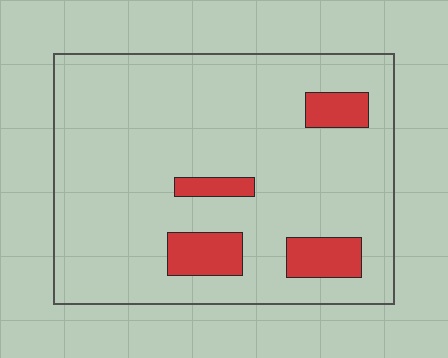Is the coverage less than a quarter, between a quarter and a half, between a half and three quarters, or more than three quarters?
Less than a quarter.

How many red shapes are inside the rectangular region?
4.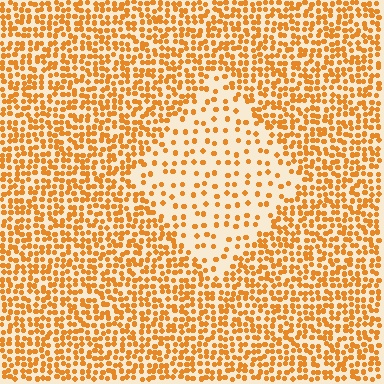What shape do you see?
I see a diamond.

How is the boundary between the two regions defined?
The boundary is defined by a change in element density (approximately 2.6x ratio). All elements are the same color, size, and shape.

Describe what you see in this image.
The image contains small orange elements arranged at two different densities. A diamond-shaped region is visible where the elements are less densely packed than the surrounding area.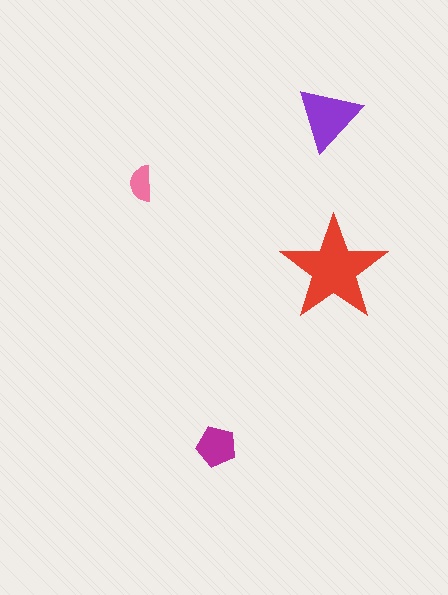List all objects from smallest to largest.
The pink semicircle, the magenta pentagon, the purple triangle, the red star.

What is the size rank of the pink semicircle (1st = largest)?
4th.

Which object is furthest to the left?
The pink semicircle is leftmost.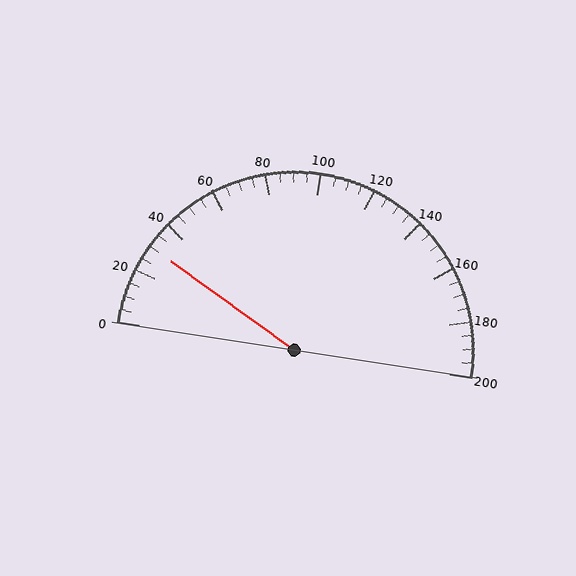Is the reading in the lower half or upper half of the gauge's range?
The reading is in the lower half of the range (0 to 200).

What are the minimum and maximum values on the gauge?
The gauge ranges from 0 to 200.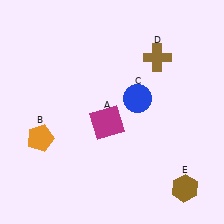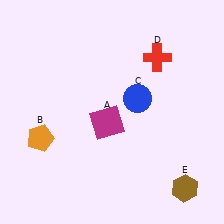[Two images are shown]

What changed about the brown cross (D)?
In Image 1, D is brown. In Image 2, it changed to red.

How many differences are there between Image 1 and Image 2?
There is 1 difference between the two images.